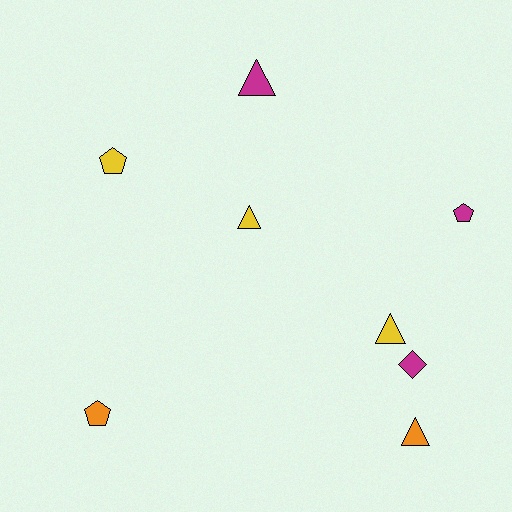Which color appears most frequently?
Yellow, with 3 objects.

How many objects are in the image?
There are 8 objects.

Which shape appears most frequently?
Triangle, with 4 objects.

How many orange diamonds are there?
There are no orange diamonds.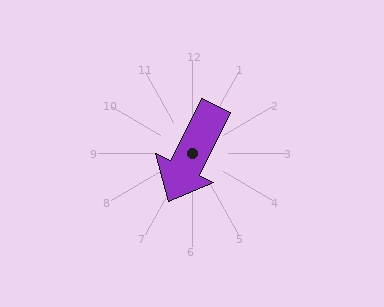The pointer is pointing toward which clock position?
Roughly 7 o'clock.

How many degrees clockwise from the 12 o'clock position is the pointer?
Approximately 206 degrees.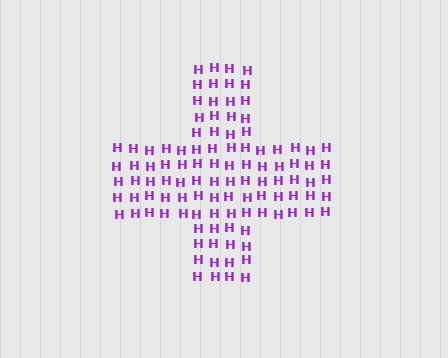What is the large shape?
The large shape is a cross.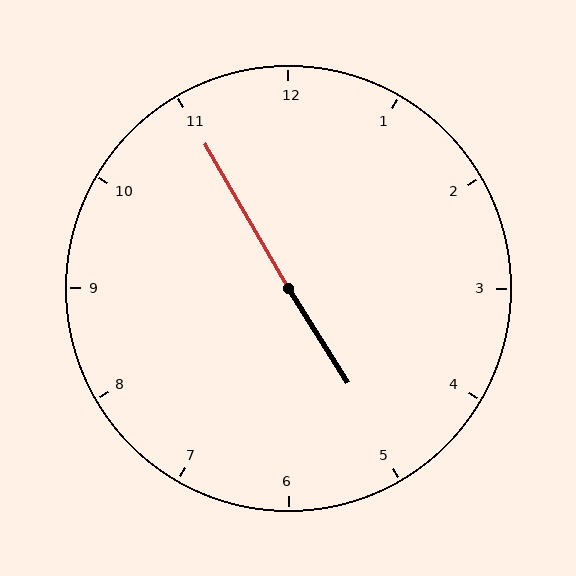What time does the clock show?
4:55.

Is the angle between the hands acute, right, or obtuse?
It is obtuse.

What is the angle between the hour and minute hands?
Approximately 178 degrees.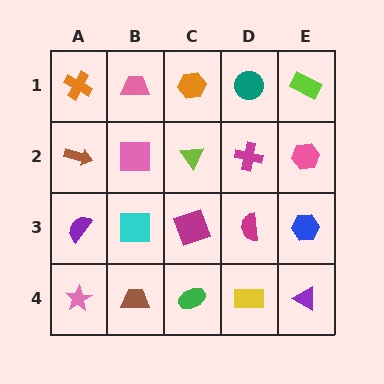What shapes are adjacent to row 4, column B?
A cyan square (row 3, column B), a pink star (row 4, column A), a green ellipse (row 4, column C).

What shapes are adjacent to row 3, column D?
A magenta cross (row 2, column D), a yellow rectangle (row 4, column D), a magenta square (row 3, column C), a blue hexagon (row 3, column E).